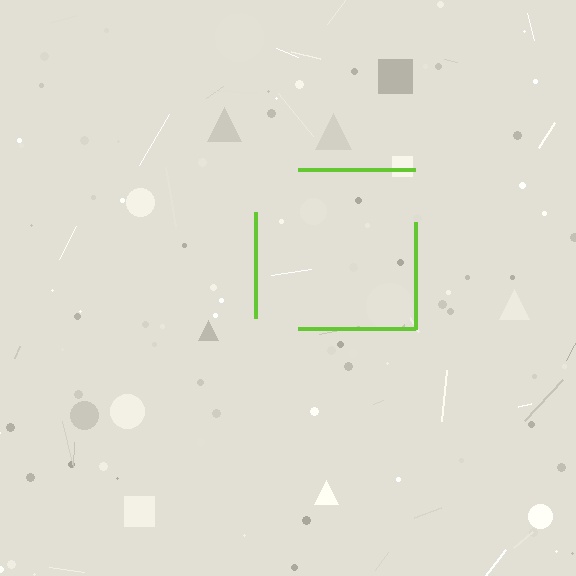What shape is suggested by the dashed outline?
The dashed outline suggests a square.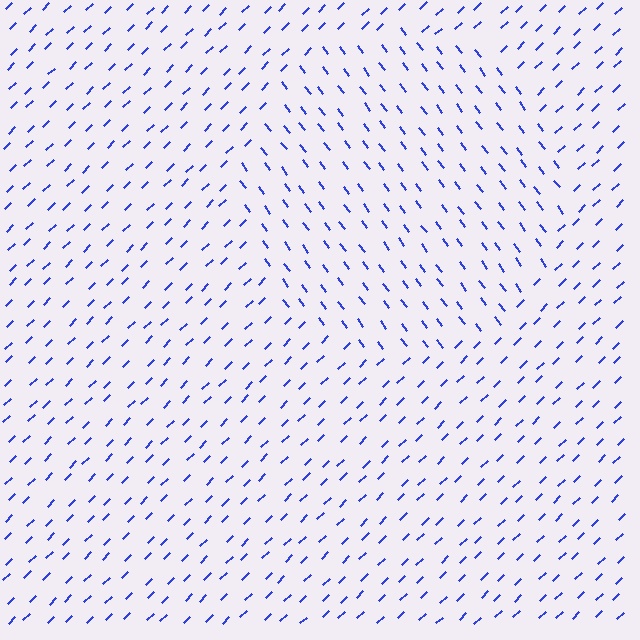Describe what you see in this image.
The image is filled with small blue line segments. A circle region in the image has lines oriented differently from the surrounding lines, creating a visible texture boundary.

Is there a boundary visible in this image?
Yes, there is a texture boundary formed by a change in line orientation.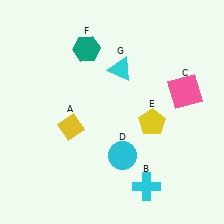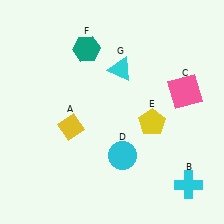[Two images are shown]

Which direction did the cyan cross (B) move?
The cyan cross (B) moved right.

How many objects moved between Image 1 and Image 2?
1 object moved between the two images.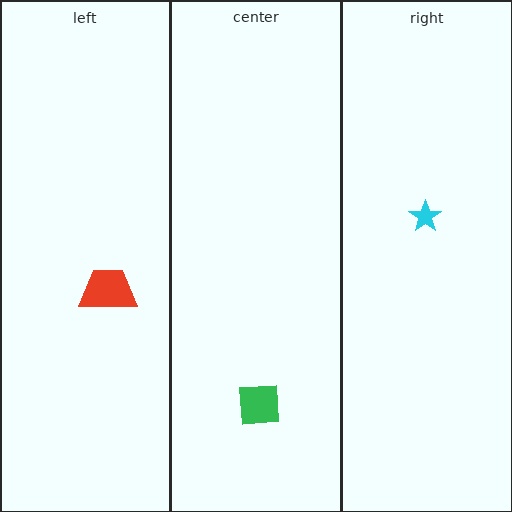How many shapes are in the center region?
1.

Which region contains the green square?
The center region.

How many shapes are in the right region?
1.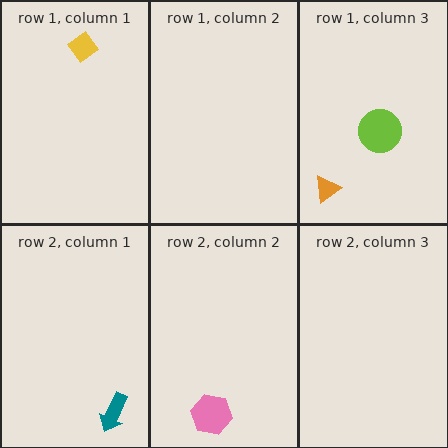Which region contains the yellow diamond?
The row 1, column 1 region.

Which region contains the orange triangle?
The row 1, column 3 region.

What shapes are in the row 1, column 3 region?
The orange triangle, the lime circle.